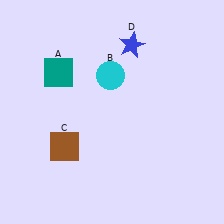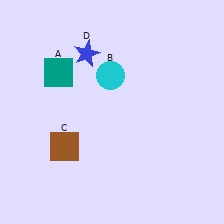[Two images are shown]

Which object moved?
The blue star (D) moved left.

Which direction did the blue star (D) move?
The blue star (D) moved left.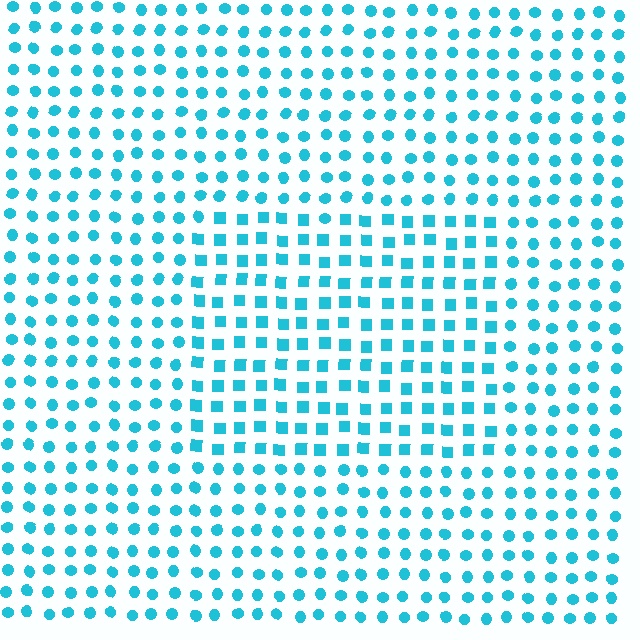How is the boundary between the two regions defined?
The boundary is defined by a change in element shape: squares inside vs. circles outside. All elements share the same color and spacing.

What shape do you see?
I see a rectangle.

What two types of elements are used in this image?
The image uses squares inside the rectangle region and circles outside it.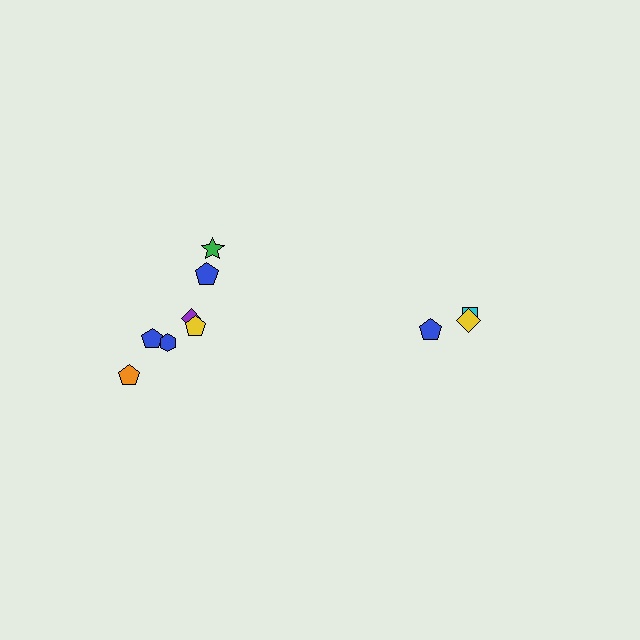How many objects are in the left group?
There are 7 objects.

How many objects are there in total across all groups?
There are 10 objects.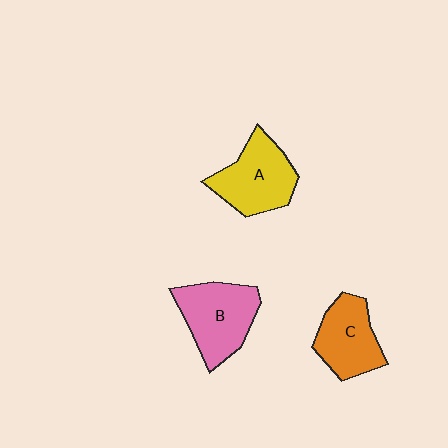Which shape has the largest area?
Shape B (pink).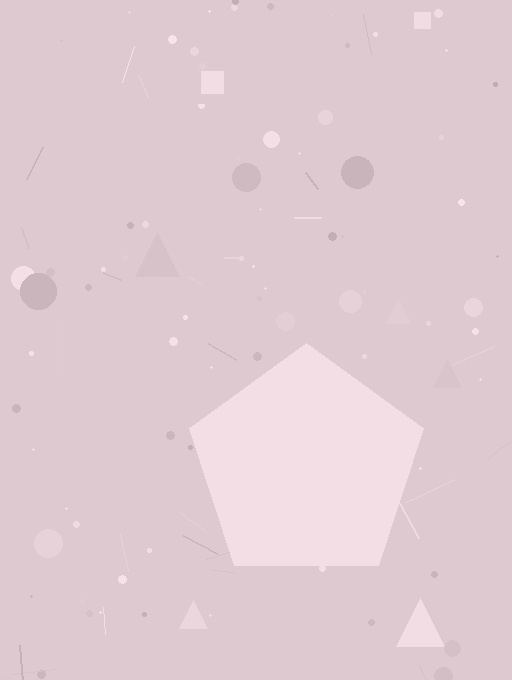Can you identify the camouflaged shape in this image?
The camouflaged shape is a pentagon.